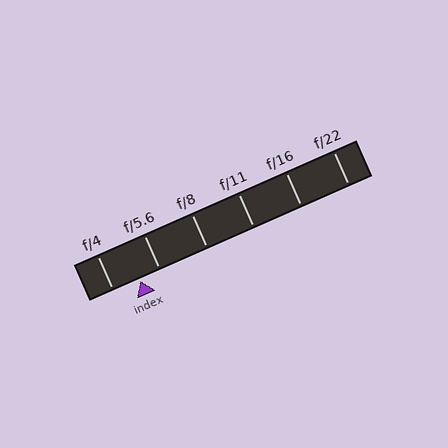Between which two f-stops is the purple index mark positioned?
The index mark is between f/4 and f/5.6.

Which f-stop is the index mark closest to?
The index mark is closest to f/5.6.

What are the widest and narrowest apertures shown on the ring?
The widest aperture shown is f/4 and the narrowest is f/22.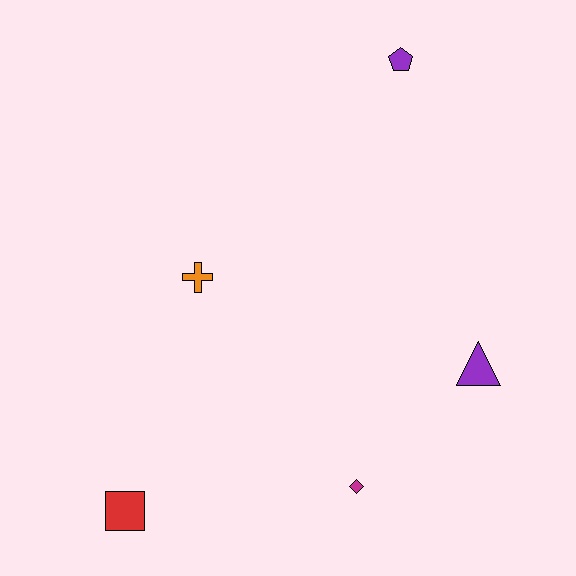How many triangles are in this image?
There is 1 triangle.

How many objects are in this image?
There are 5 objects.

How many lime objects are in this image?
There are no lime objects.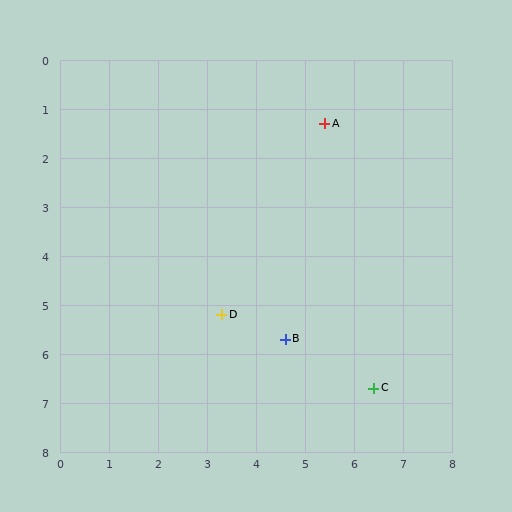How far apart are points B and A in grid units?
Points B and A are about 4.5 grid units apart.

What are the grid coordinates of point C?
Point C is at approximately (6.4, 6.7).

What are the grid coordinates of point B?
Point B is at approximately (4.6, 5.7).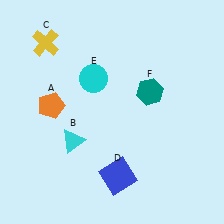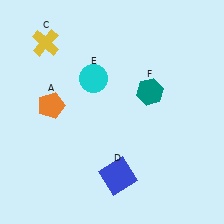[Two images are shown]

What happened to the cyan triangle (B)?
The cyan triangle (B) was removed in Image 2. It was in the bottom-left area of Image 1.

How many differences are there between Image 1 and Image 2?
There is 1 difference between the two images.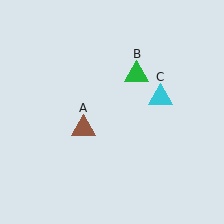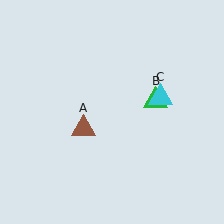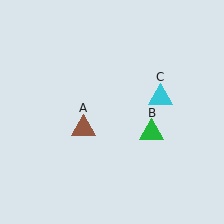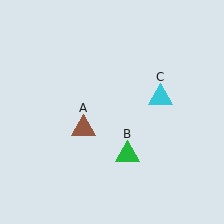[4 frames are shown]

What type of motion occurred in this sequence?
The green triangle (object B) rotated clockwise around the center of the scene.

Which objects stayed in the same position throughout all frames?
Brown triangle (object A) and cyan triangle (object C) remained stationary.